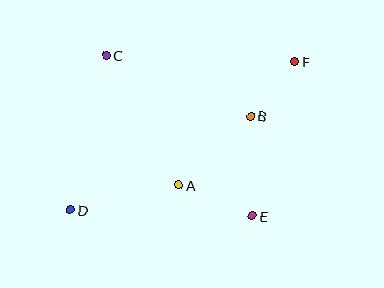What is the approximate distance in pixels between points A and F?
The distance between A and F is approximately 170 pixels.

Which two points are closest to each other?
Points B and F are closest to each other.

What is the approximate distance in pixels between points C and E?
The distance between C and E is approximately 217 pixels.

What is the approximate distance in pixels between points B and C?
The distance between B and C is approximately 156 pixels.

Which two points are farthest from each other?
Points D and F are farthest from each other.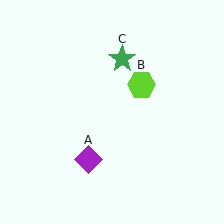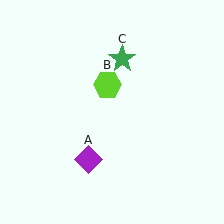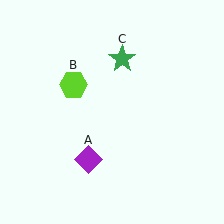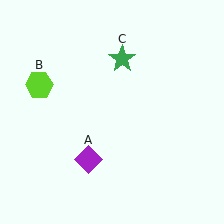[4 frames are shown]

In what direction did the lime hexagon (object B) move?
The lime hexagon (object B) moved left.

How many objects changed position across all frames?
1 object changed position: lime hexagon (object B).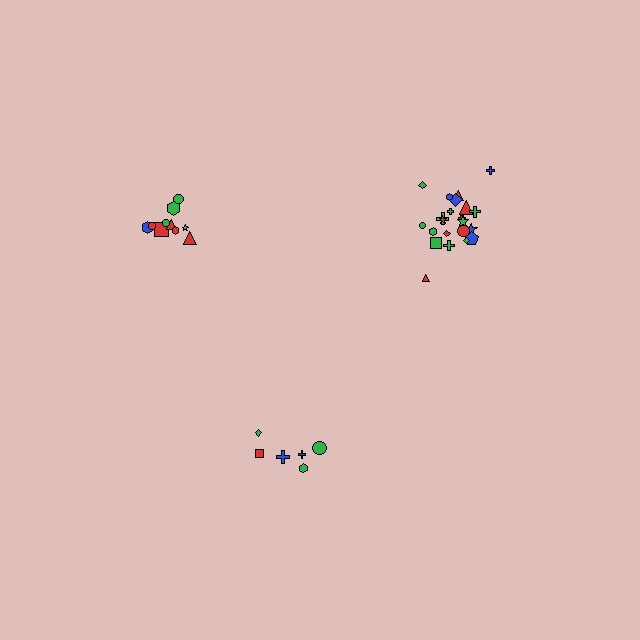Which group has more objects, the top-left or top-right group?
The top-right group.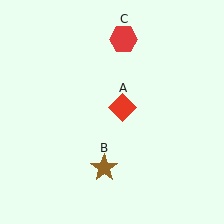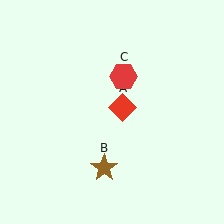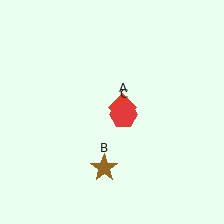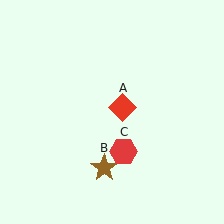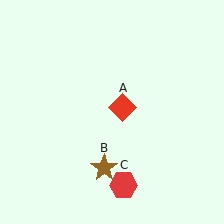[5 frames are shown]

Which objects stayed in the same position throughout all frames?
Red diamond (object A) and brown star (object B) remained stationary.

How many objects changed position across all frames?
1 object changed position: red hexagon (object C).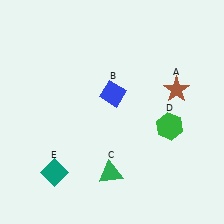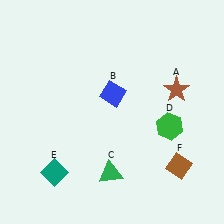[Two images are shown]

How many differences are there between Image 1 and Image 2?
There is 1 difference between the two images.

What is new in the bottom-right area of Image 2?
A brown diamond (F) was added in the bottom-right area of Image 2.